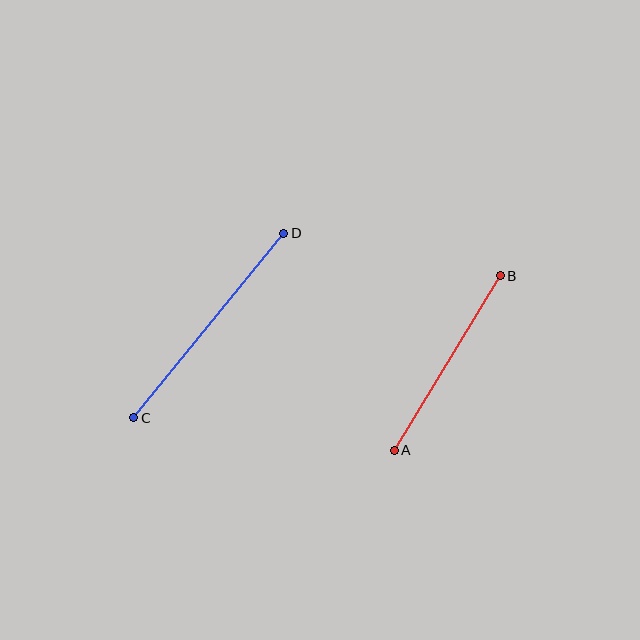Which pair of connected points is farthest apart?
Points C and D are farthest apart.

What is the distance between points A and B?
The distance is approximately 204 pixels.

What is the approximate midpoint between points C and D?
The midpoint is at approximately (209, 326) pixels.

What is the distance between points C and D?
The distance is approximately 238 pixels.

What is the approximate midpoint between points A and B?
The midpoint is at approximately (447, 363) pixels.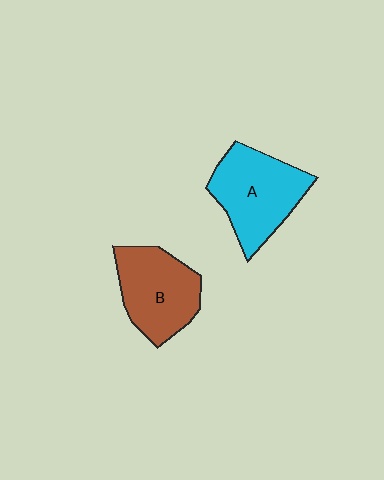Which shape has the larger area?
Shape A (cyan).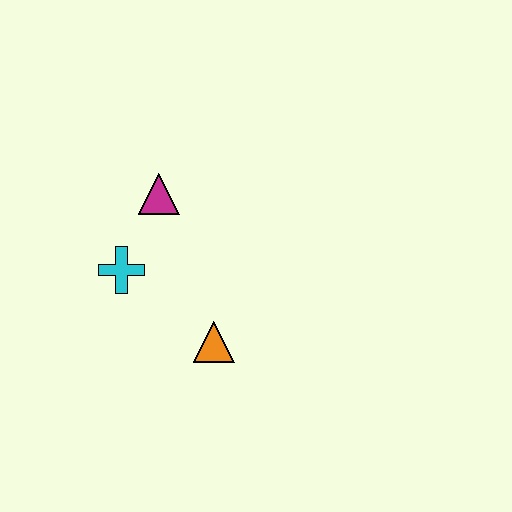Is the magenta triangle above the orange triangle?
Yes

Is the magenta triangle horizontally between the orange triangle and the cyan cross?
Yes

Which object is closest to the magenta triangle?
The cyan cross is closest to the magenta triangle.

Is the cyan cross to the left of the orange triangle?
Yes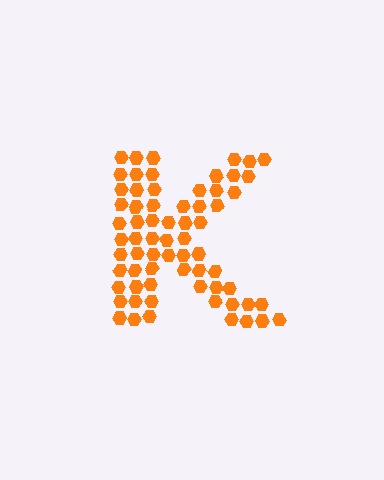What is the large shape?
The large shape is the letter K.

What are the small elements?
The small elements are hexagons.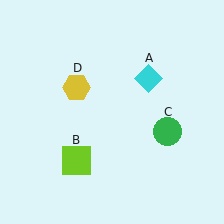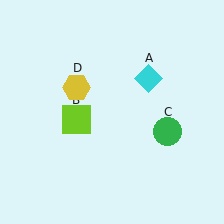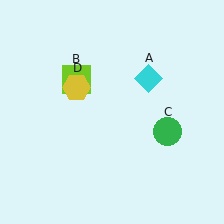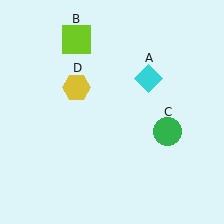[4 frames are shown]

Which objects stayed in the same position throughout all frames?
Cyan diamond (object A) and green circle (object C) and yellow hexagon (object D) remained stationary.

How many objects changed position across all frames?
1 object changed position: lime square (object B).